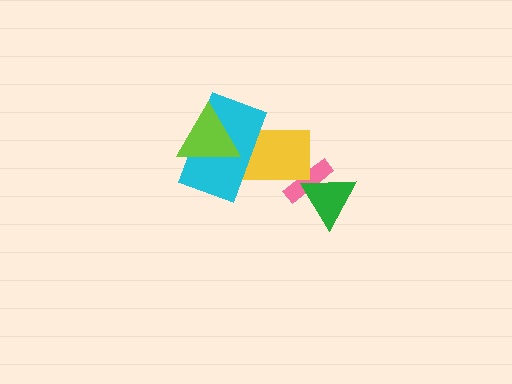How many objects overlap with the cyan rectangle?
2 objects overlap with the cyan rectangle.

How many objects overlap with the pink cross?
2 objects overlap with the pink cross.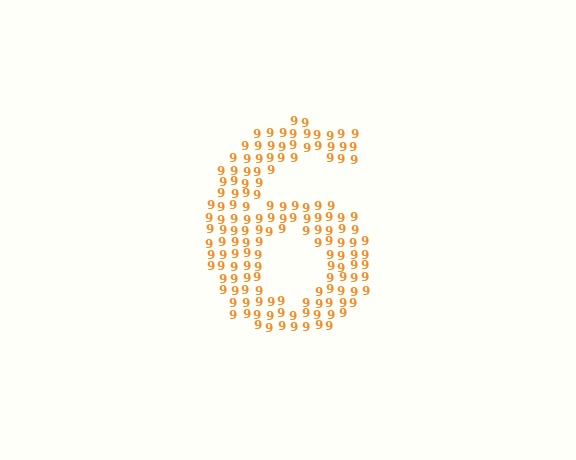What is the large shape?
The large shape is the digit 6.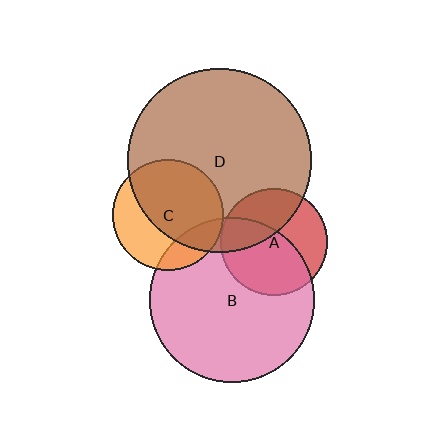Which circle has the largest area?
Circle D (brown).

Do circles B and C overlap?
Yes.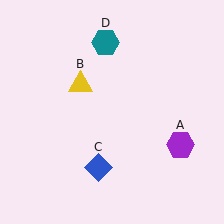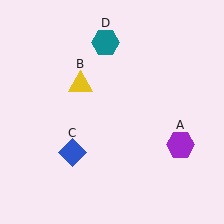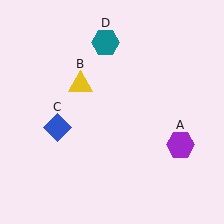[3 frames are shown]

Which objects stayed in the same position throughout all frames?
Purple hexagon (object A) and yellow triangle (object B) and teal hexagon (object D) remained stationary.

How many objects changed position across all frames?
1 object changed position: blue diamond (object C).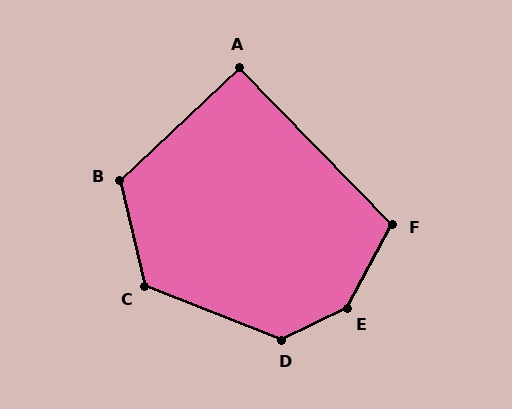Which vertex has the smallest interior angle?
A, at approximately 91 degrees.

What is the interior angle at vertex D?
Approximately 133 degrees (obtuse).